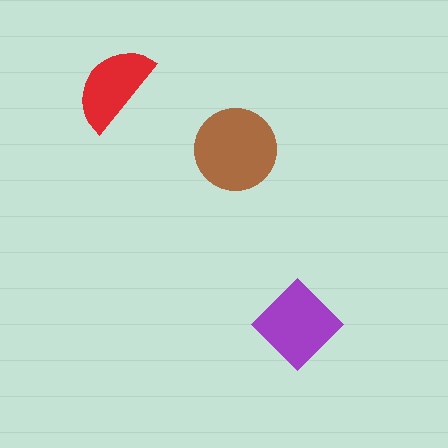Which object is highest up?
The red semicircle is topmost.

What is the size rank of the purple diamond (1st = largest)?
2nd.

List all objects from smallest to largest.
The red semicircle, the purple diamond, the brown circle.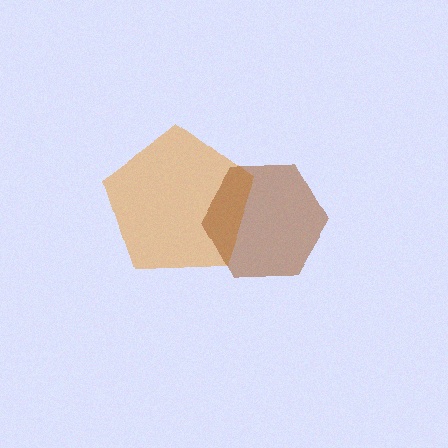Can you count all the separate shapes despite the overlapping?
Yes, there are 2 separate shapes.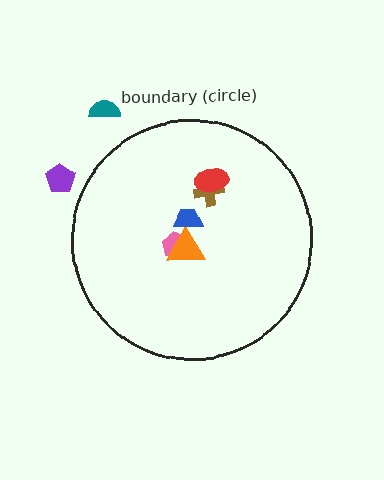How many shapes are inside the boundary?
5 inside, 2 outside.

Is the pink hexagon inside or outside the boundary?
Inside.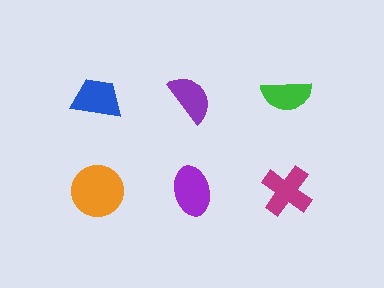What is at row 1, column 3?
A green semicircle.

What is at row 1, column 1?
A blue trapezoid.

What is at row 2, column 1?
An orange circle.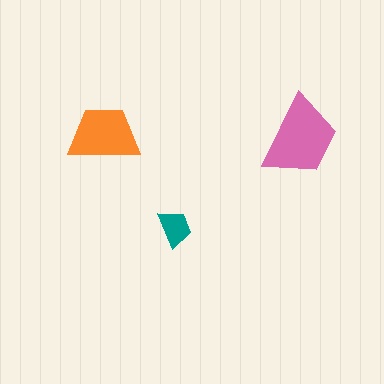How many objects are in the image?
There are 3 objects in the image.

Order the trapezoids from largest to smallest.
the pink one, the orange one, the teal one.